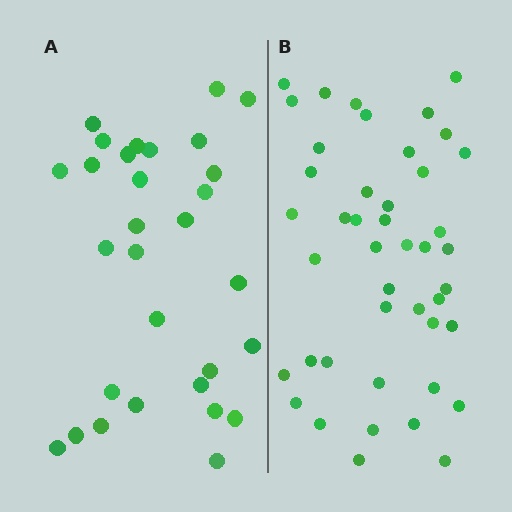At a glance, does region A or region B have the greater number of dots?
Region B (the right region) has more dots.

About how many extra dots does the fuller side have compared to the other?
Region B has approximately 15 more dots than region A.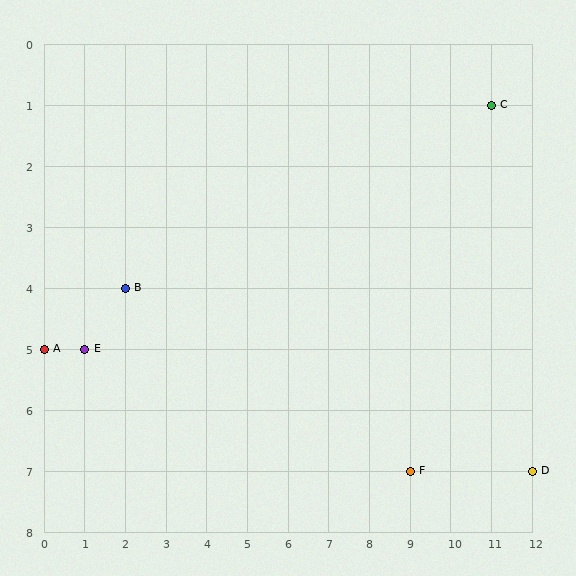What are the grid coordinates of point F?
Point F is at grid coordinates (9, 7).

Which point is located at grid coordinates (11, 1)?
Point C is at (11, 1).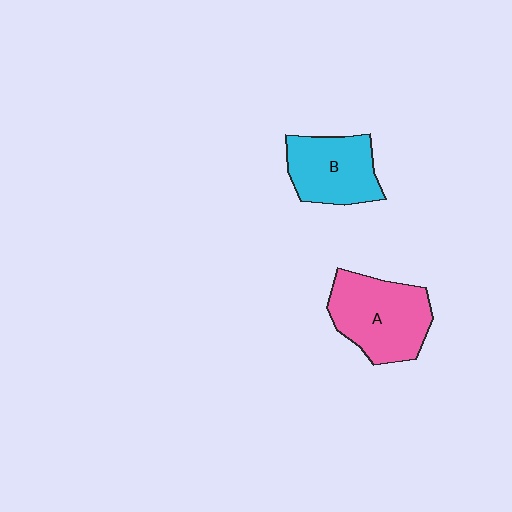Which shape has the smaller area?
Shape B (cyan).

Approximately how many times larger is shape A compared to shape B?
Approximately 1.3 times.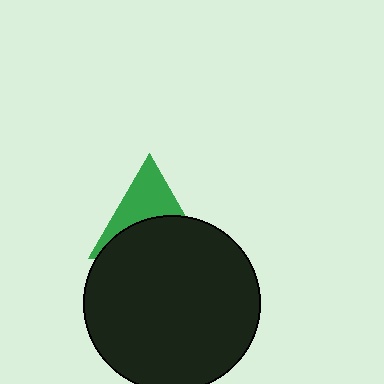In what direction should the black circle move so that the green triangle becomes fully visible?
The black circle should move down. That is the shortest direction to clear the overlap and leave the green triangle fully visible.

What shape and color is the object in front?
The object in front is a black circle.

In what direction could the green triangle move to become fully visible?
The green triangle could move up. That would shift it out from behind the black circle entirely.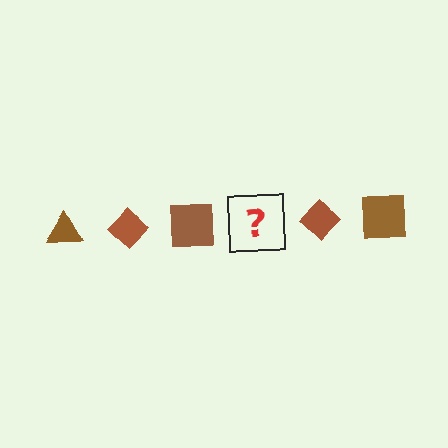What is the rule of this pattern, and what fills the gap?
The rule is that the pattern cycles through triangle, diamond, square shapes in brown. The gap should be filled with a brown triangle.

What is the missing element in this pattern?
The missing element is a brown triangle.